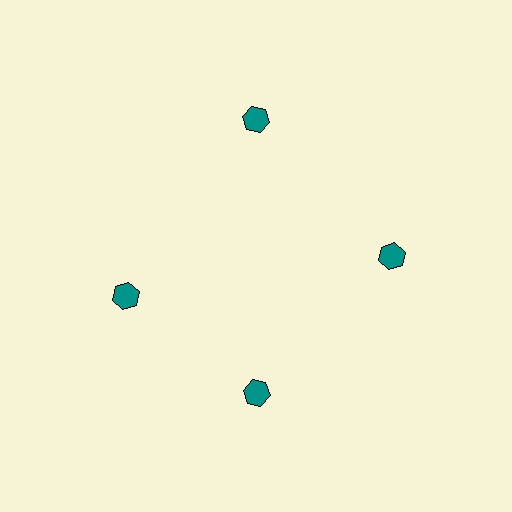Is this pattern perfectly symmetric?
No. The 4 teal hexagons are arranged in a ring, but one element near the 9 o'clock position is rotated out of alignment along the ring, breaking the 4-fold rotational symmetry.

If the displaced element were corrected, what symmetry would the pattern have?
It would have 4-fold rotational symmetry — the pattern would map onto itself every 90 degrees.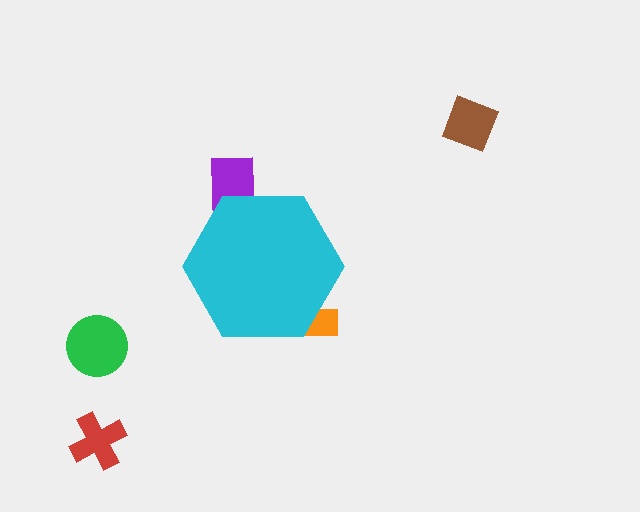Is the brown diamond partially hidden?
No, the brown diamond is fully visible.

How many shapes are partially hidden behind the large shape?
2 shapes are partially hidden.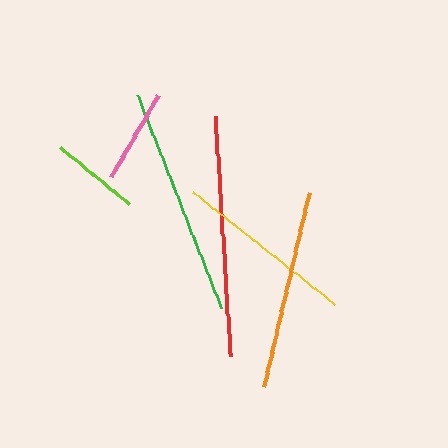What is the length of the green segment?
The green segment is approximately 229 pixels long.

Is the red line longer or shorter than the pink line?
The red line is longer than the pink line.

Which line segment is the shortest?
The lime line is the shortest at approximately 89 pixels.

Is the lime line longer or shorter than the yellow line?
The yellow line is longer than the lime line.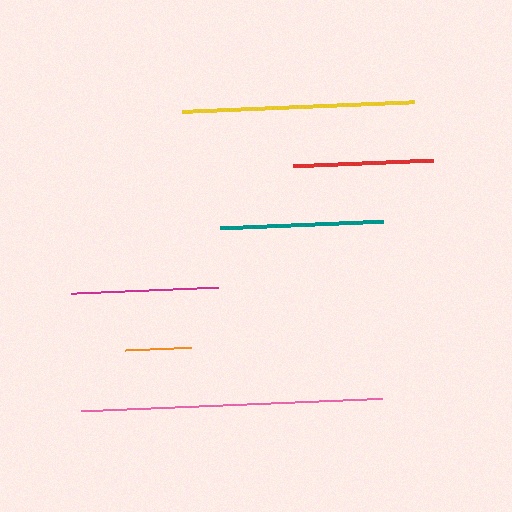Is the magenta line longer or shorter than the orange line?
The magenta line is longer than the orange line.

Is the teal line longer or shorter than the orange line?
The teal line is longer than the orange line.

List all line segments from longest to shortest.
From longest to shortest: pink, yellow, teal, magenta, red, orange.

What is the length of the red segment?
The red segment is approximately 140 pixels long.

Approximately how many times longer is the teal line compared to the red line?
The teal line is approximately 1.2 times the length of the red line.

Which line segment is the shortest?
The orange line is the shortest at approximately 66 pixels.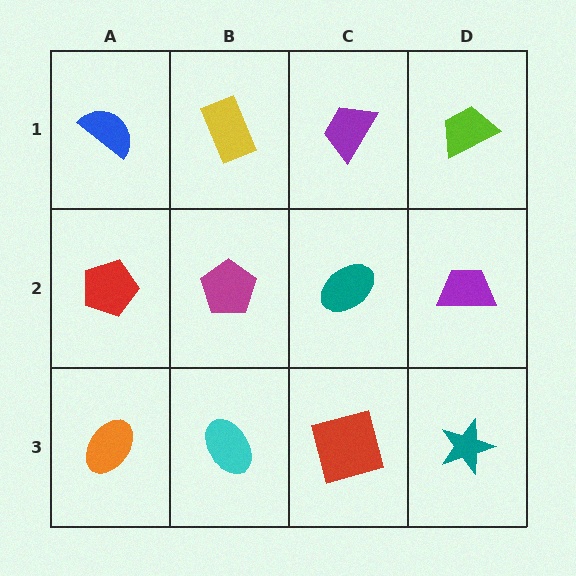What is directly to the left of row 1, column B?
A blue semicircle.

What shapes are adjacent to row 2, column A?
A blue semicircle (row 1, column A), an orange ellipse (row 3, column A), a magenta pentagon (row 2, column B).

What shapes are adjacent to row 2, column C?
A purple trapezoid (row 1, column C), a red square (row 3, column C), a magenta pentagon (row 2, column B), a purple trapezoid (row 2, column D).